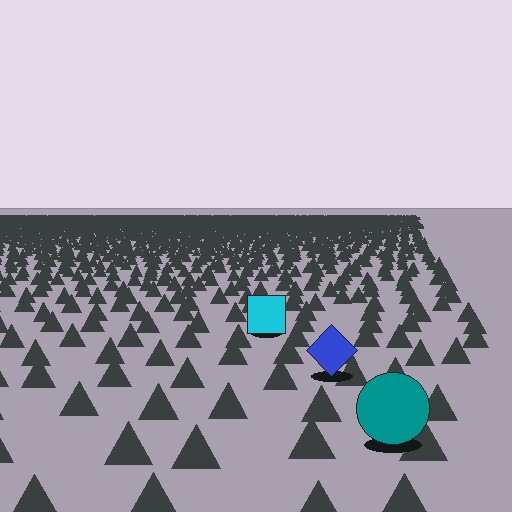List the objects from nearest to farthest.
From nearest to farthest: the teal circle, the blue diamond, the cyan square.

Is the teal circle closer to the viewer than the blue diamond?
Yes. The teal circle is closer — you can tell from the texture gradient: the ground texture is coarser near it.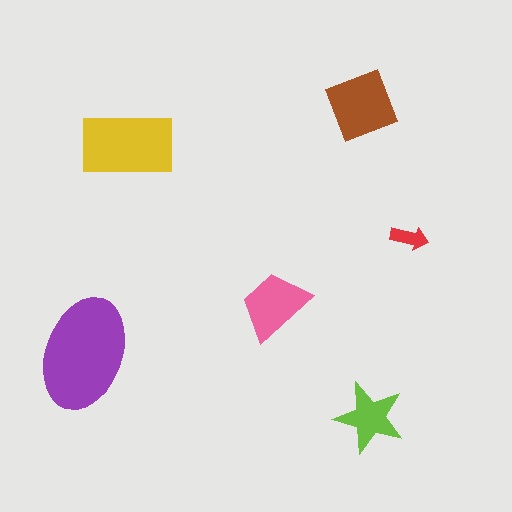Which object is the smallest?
The red arrow.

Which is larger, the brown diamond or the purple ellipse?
The purple ellipse.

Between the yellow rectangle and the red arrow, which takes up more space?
The yellow rectangle.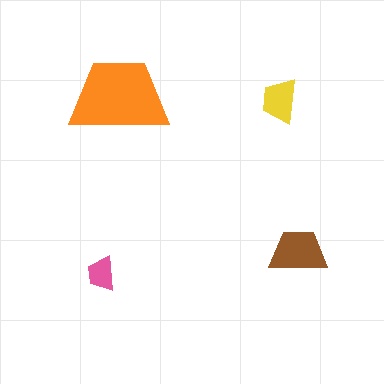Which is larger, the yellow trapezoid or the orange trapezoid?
The orange one.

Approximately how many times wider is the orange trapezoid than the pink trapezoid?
About 3 times wider.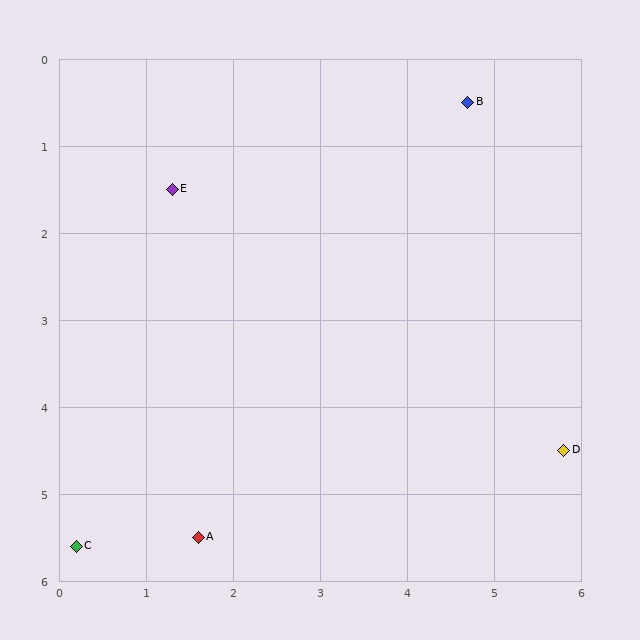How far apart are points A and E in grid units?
Points A and E are about 4.0 grid units apart.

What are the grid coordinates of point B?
Point B is at approximately (4.7, 0.5).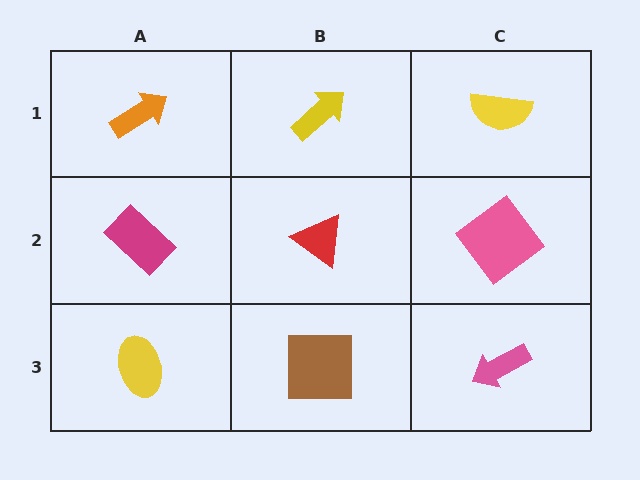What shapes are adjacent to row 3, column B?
A red triangle (row 2, column B), a yellow ellipse (row 3, column A), a pink arrow (row 3, column C).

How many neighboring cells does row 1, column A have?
2.